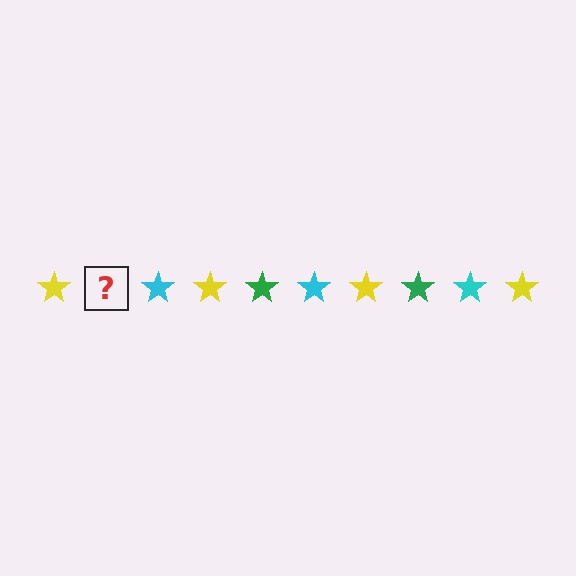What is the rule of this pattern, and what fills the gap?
The rule is that the pattern cycles through yellow, green, cyan stars. The gap should be filled with a green star.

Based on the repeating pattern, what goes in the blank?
The blank should be a green star.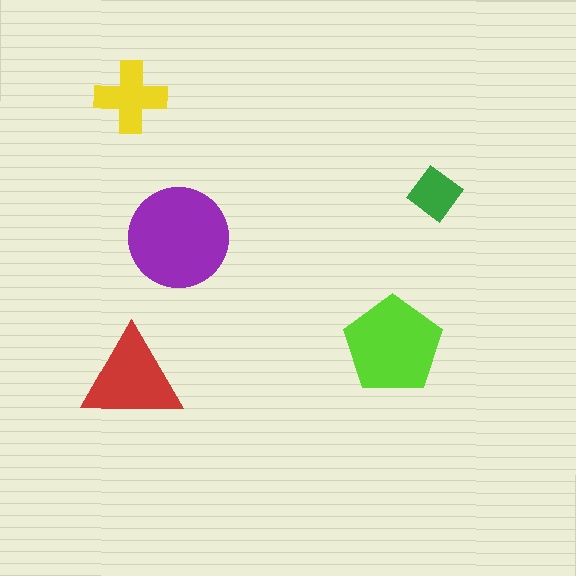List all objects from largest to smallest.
The purple circle, the lime pentagon, the red triangle, the yellow cross, the green diamond.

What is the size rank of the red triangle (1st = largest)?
3rd.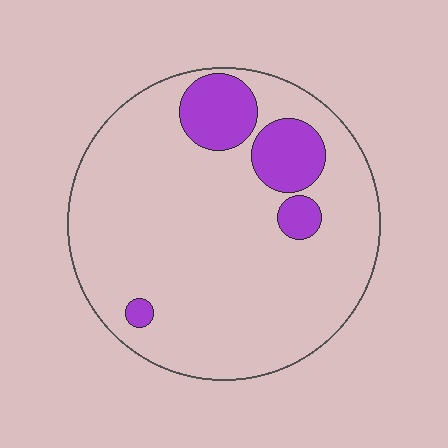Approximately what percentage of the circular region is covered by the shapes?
Approximately 15%.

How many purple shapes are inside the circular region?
4.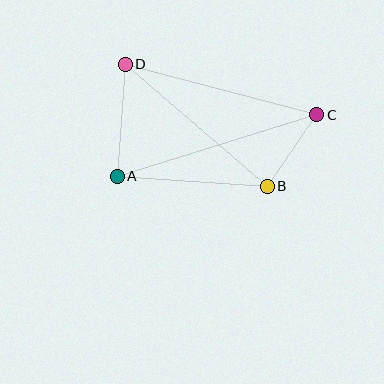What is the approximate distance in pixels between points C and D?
The distance between C and D is approximately 198 pixels.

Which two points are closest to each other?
Points B and C are closest to each other.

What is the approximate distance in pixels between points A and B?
The distance between A and B is approximately 150 pixels.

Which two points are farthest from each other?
Points A and C are farthest from each other.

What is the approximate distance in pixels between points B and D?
The distance between B and D is approximately 187 pixels.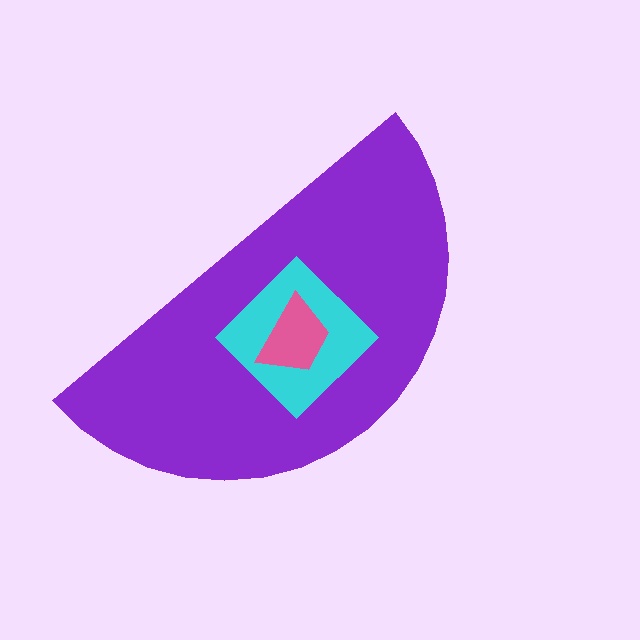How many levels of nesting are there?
3.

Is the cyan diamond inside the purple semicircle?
Yes.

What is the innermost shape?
The pink trapezoid.